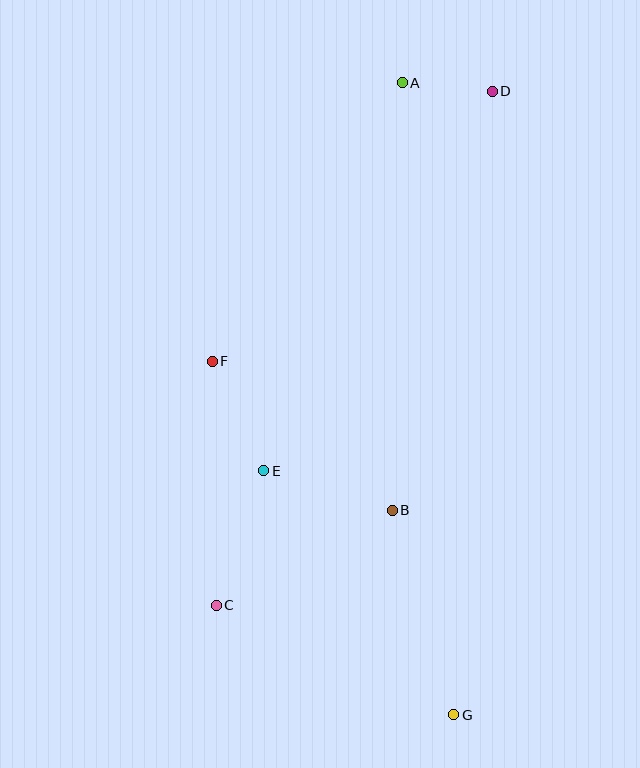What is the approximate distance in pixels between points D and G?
The distance between D and G is approximately 625 pixels.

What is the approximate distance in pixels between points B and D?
The distance between B and D is approximately 431 pixels.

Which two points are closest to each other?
Points A and D are closest to each other.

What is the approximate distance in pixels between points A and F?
The distance between A and F is approximately 337 pixels.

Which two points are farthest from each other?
Points A and G are farthest from each other.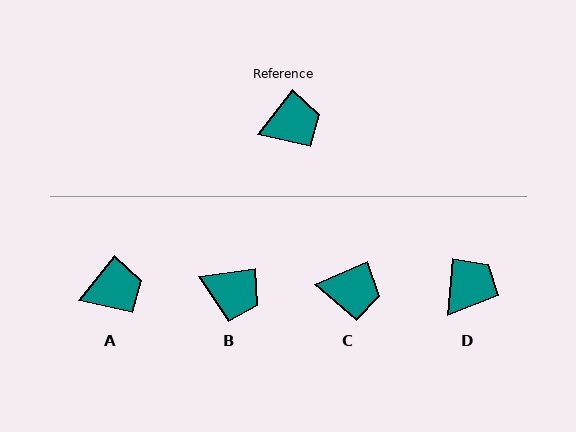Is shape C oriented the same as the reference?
No, it is off by about 28 degrees.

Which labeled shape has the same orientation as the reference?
A.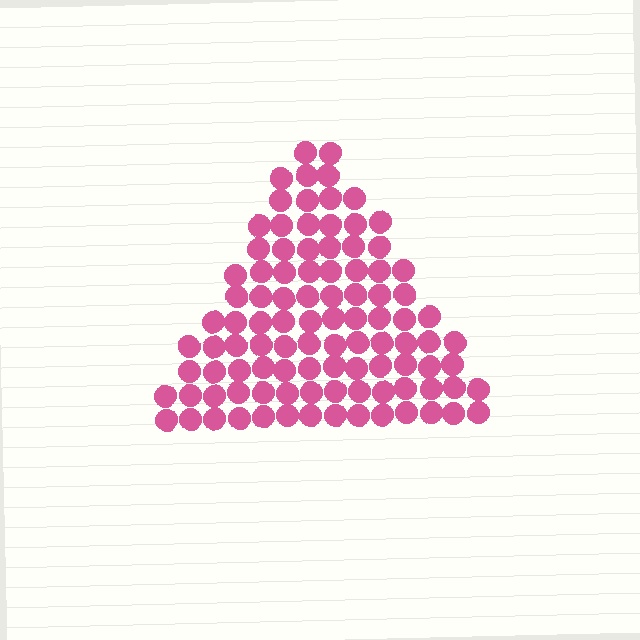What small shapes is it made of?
It is made of small circles.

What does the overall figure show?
The overall figure shows a triangle.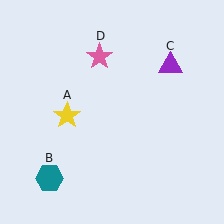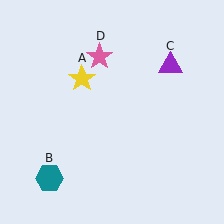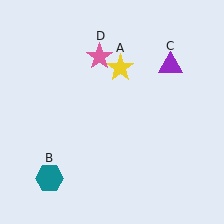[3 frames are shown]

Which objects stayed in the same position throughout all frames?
Teal hexagon (object B) and purple triangle (object C) and pink star (object D) remained stationary.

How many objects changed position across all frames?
1 object changed position: yellow star (object A).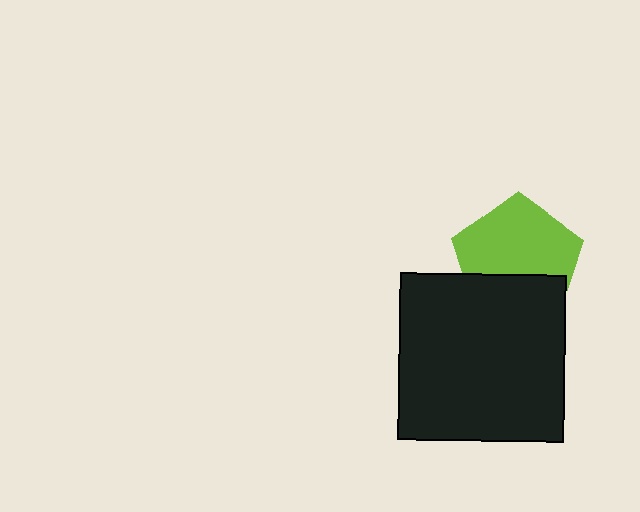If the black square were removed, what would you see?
You would see the complete lime pentagon.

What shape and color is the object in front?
The object in front is a black square.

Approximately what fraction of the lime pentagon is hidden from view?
Roughly 35% of the lime pentagon is hidden behind the black square.